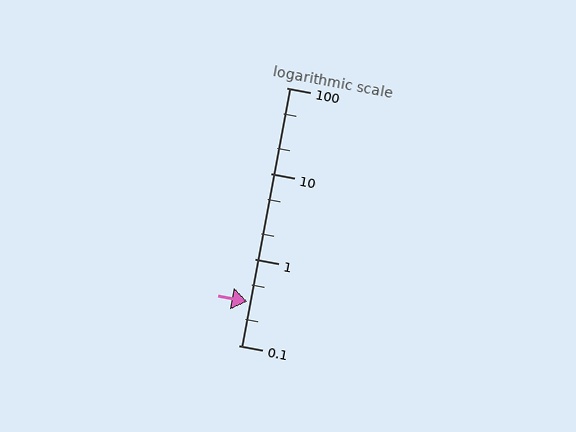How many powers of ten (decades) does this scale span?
The scale spans 3 decades, from 0.1 to 100.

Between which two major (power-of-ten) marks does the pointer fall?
The pointer is between 0.1 and 1.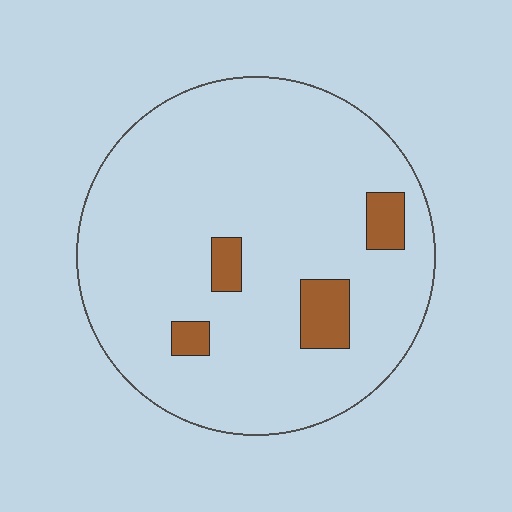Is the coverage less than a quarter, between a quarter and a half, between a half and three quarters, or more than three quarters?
Less than a quarter.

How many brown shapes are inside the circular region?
4.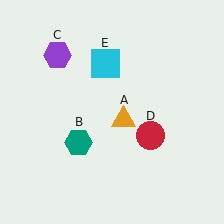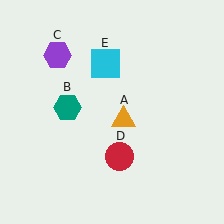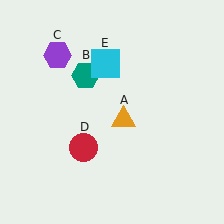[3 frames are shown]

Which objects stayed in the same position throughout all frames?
Orange triangle (object A) and purple hexagon (object C) and cyan square (object E) remained stationary.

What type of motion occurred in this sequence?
The teal hexagon (object B), red circle (object D) rotated clockwise around the center of the scene.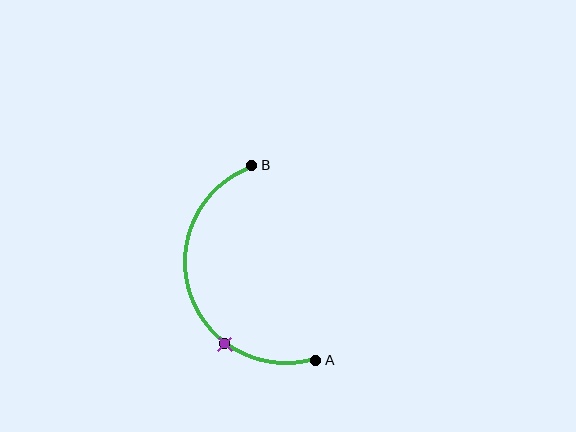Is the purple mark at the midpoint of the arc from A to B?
No. The purple mark lies on the arc but is closer to endpoint A. The arc midpoint would be at the point on the curve equidistant along the arc from both A and B.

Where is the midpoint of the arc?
The arc midpoint is the point on the curve farthest from the straight line joining A and B. It sits to the left of that line.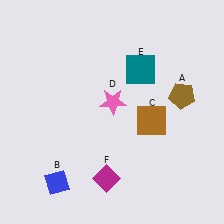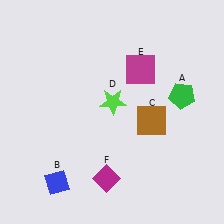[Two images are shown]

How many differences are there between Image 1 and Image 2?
There are 3 differences between the two images.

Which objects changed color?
A changed from brown to green. D changed from pink to lime. E changed from teal to magenta.